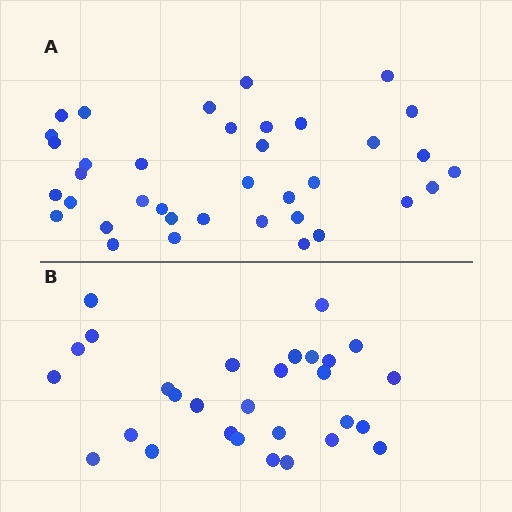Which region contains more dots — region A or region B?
Region A (the top region) has more dots.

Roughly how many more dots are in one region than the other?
Region A has roughly 8 or so more dots than region B.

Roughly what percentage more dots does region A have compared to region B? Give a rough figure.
About 30% more.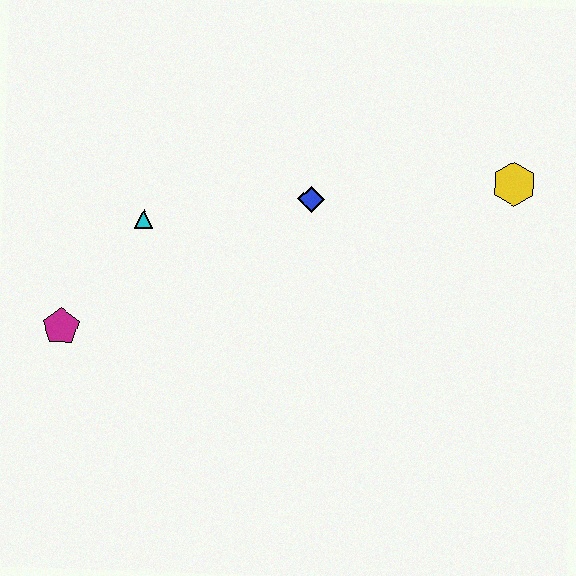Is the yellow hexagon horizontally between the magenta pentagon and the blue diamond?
No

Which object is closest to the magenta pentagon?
The cyan triangle is closest to the magenta pentagon.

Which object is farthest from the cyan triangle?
The yellow hexagon is farthest from the cyan triangle.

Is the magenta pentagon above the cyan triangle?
No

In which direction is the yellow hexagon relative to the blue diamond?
The yellow hexagon is to the right of the blue diamond.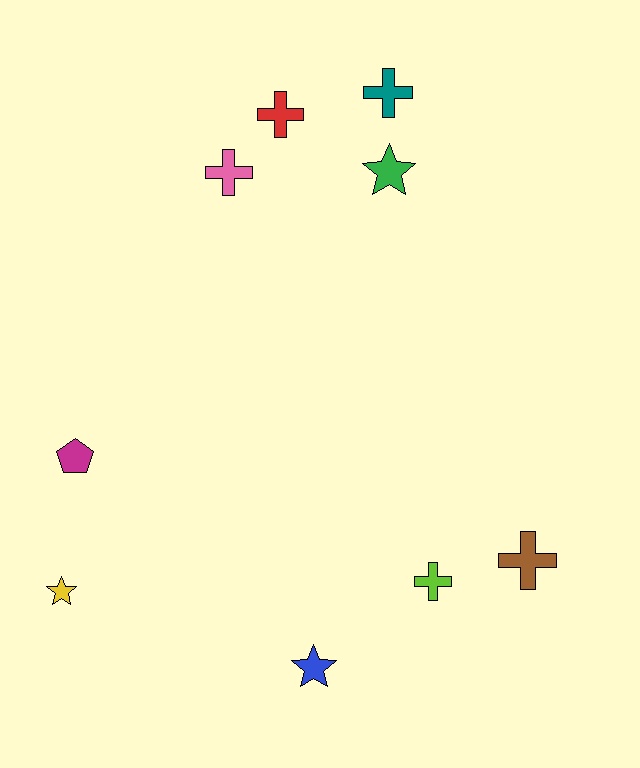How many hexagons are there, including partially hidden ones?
There are no hexagons.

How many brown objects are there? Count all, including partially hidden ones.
There is 1 brown object.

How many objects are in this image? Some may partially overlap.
There are 9 objects.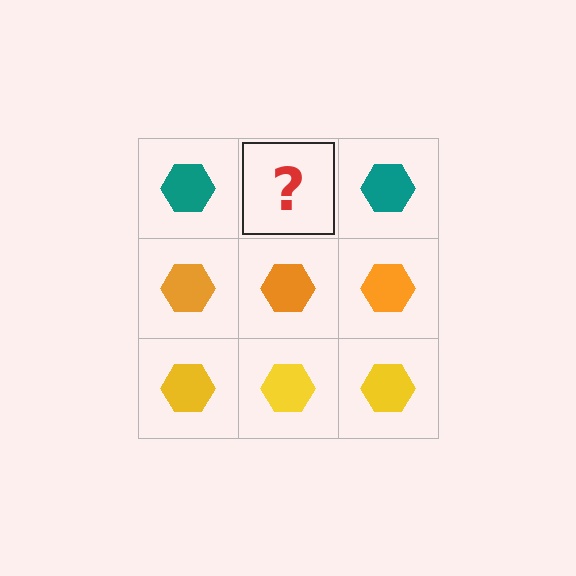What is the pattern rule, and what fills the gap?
The rule is that each row has a consistent color. The gap should be filled with a teal hexagon.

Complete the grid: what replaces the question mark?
The question mark should be replaced with a teal hexagon.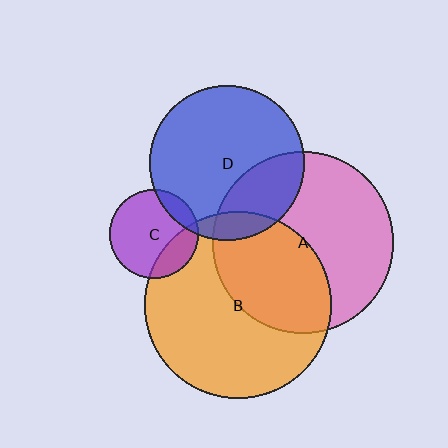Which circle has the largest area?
Circle B (orange).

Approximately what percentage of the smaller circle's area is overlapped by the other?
Approximately 10%.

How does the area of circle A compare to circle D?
Approximately 1.4 times.